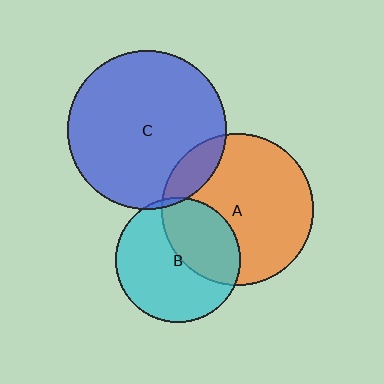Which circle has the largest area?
Circle C (blue).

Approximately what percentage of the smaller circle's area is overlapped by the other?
Approximately 15%.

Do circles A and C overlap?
Yes.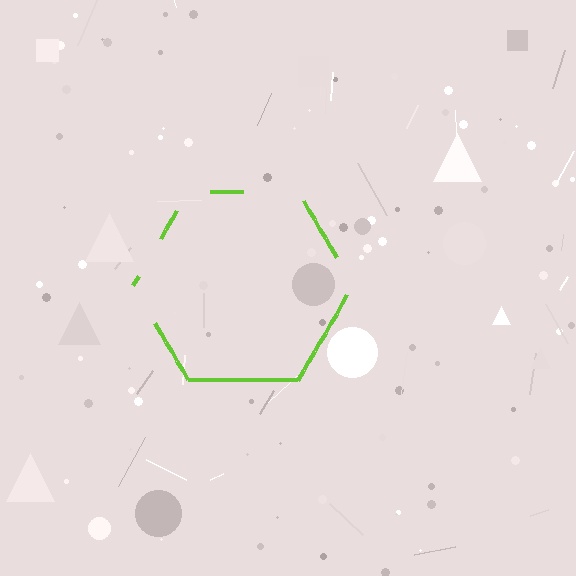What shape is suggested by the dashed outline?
The dashed outline suggests a hexagon.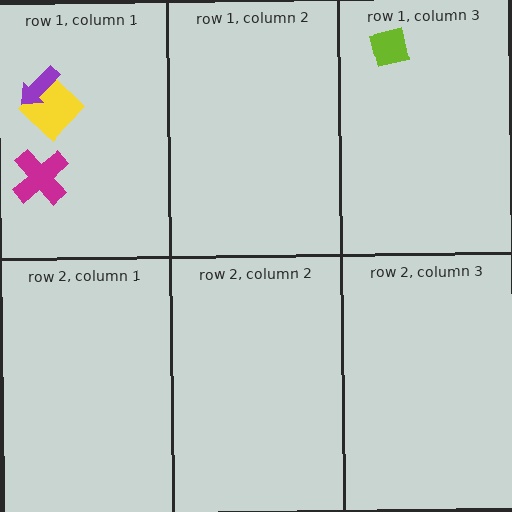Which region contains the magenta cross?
The row 1, column 1 region.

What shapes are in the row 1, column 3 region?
The lime square.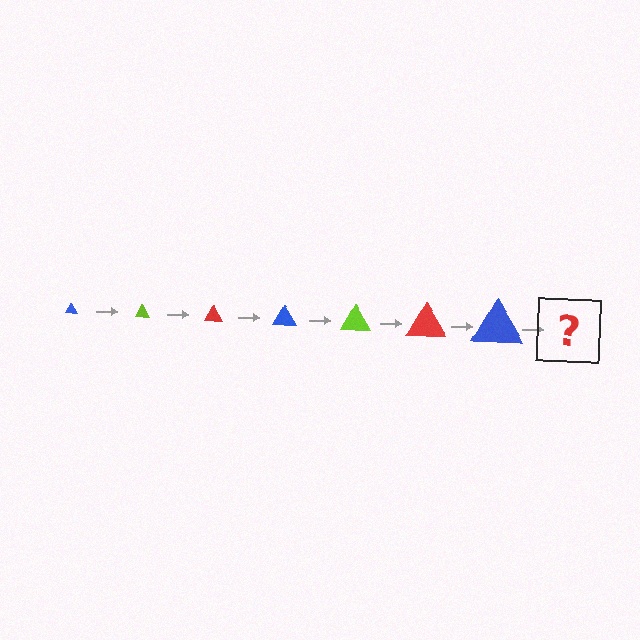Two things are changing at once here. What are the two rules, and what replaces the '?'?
The two rules are that the triangle grows larger each step and the color cycles through blue, lime, and red. The '?' should be a lime triangle, larger than the previous one.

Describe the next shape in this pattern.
It should be a lime triangle, larger than the previous one.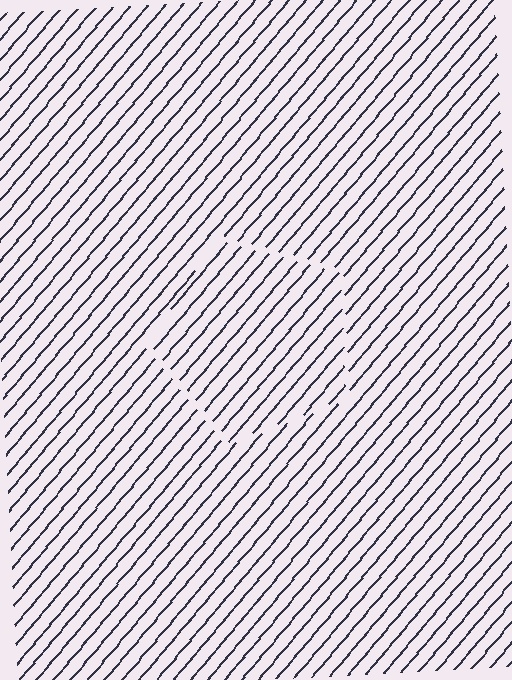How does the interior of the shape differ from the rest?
The interior of the shape contains the same grating, shifted by half a period — the contour is defined by the phase discontinuity where line-ends from the inner and outer gratings abut.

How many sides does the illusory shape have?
5 sides — the line-ends trace a pentagon.